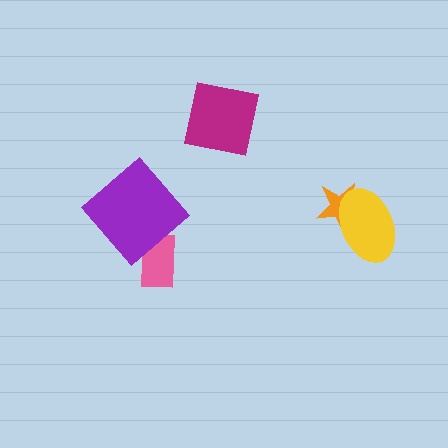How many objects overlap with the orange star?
1 object overlaps with the orange star.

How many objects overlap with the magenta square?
0 objects overlap with the magenta square.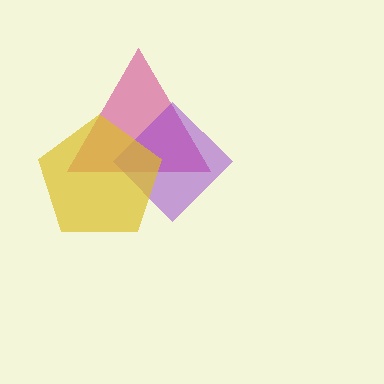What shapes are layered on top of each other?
The layered shapes are: a magenta triangle, a purple diamond, a yellow pentagon.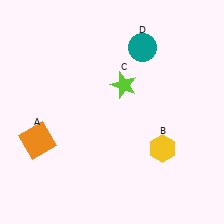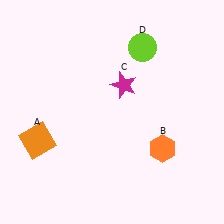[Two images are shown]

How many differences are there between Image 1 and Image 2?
There are 3 differences between the two images.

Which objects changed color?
B changed from yellow to orange. C changed from lime to magenta. D changed from teal to lime.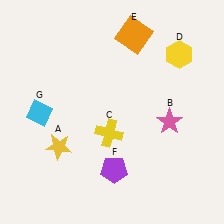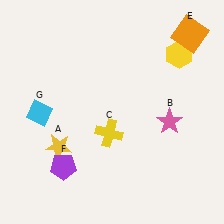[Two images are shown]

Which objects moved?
The objects that moved are: the orange square (E), the purple pentagon (F).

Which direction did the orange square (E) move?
The orange square (E) moved right.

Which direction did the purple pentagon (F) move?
The purple pentagon (F) moved left.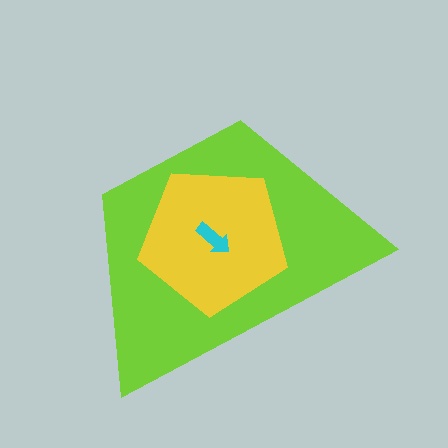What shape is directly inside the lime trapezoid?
The yellow pentagon.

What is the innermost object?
The cyan arrow.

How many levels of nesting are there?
3.